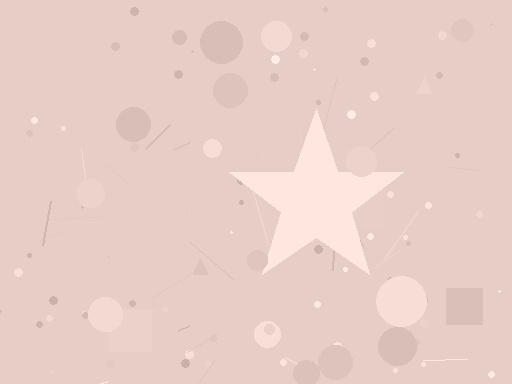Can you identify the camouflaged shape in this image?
The camouflaged shape is a star.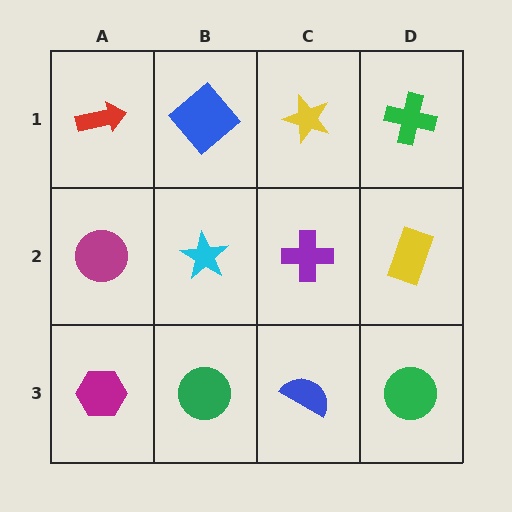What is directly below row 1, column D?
A yellow rectangle.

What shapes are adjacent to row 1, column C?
A purple cross (row 2, column C), a blue diamond (row 1, column B), a green cross (row 1, column D).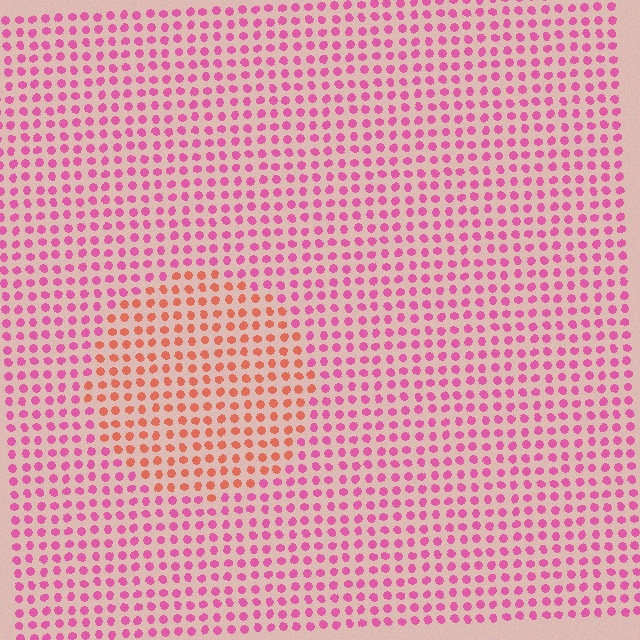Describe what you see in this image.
The image is filled with small pink elements in a uniform arrangement. A circle-shaped region is visible where the elements are tinted to a slightly different hue, forming a subtle color boundary.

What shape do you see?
I see a circle.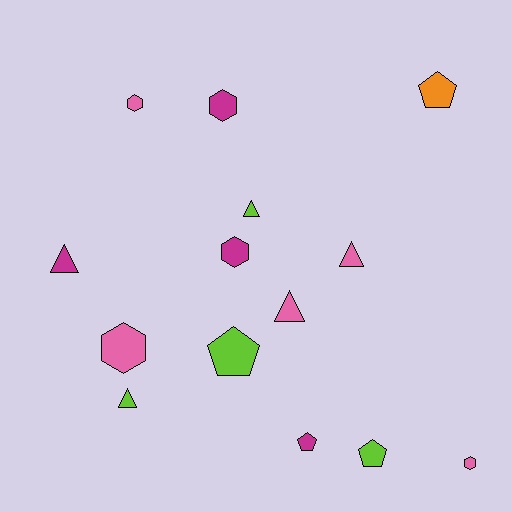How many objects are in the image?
There are 14 objects.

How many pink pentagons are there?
There are no pink pentagons.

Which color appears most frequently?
Pink, with 5 objects.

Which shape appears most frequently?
Hexagon, with 5 objects.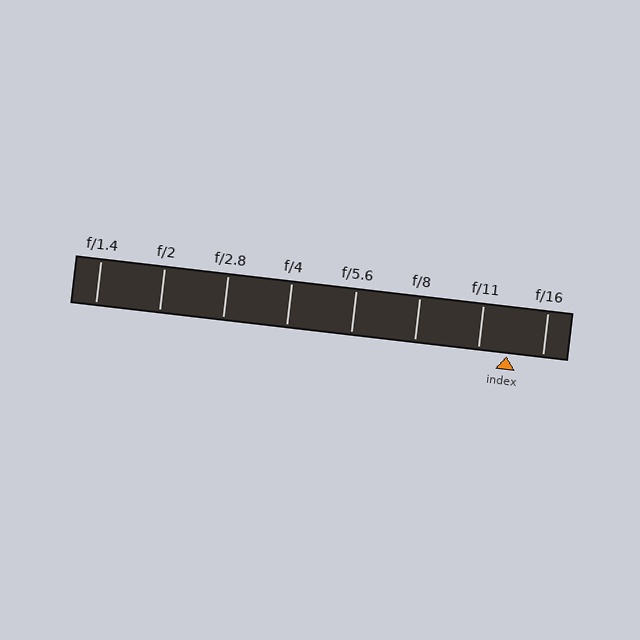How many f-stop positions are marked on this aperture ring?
There are 8 f-stop positions marked.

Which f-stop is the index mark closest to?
The index mark is closest to f/11.